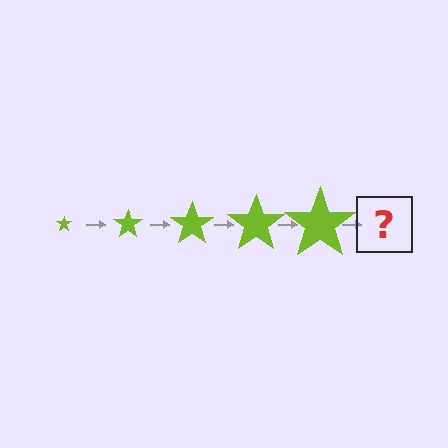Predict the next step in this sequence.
The next step is a lime star, larger than the previous one.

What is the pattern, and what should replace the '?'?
The pattern is that the star gets progressively larger each step. The '?' should be a lime star, larger than the previous one.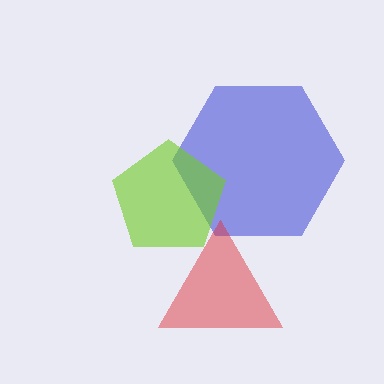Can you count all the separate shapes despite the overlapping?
Yes, there are 3 separate shapes.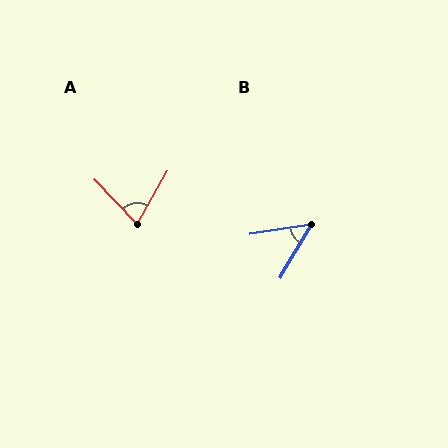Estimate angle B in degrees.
Approximately 51 degrees.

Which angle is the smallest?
B, at approximately 51 degrees.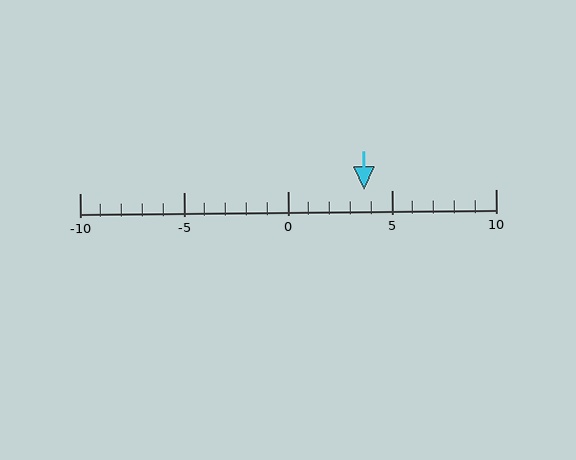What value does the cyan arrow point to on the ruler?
The cyan arrow points to approximately 4.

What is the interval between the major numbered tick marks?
The major tick marks are spaced 5 units apart.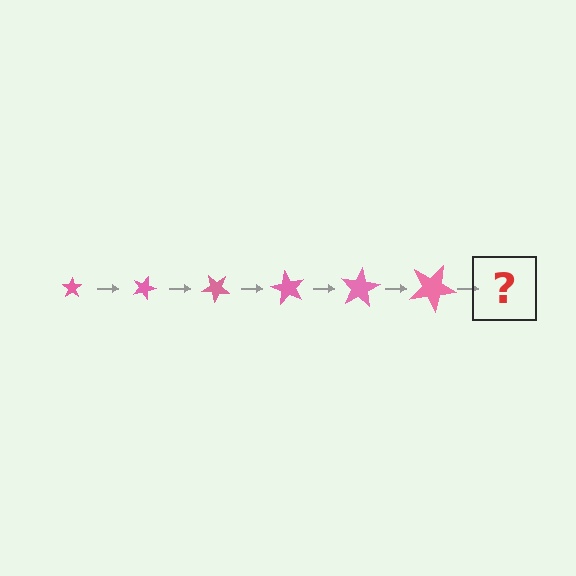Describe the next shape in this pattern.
It should be a star, larger than the previous one and rotated 120 degrees from the start.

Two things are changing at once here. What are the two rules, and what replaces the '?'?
The two rules are that the star grows larger each step and it rotates 20 degrees each step. The '?' should be a star, larger than the previous one and rotated 120 degrees from the start.